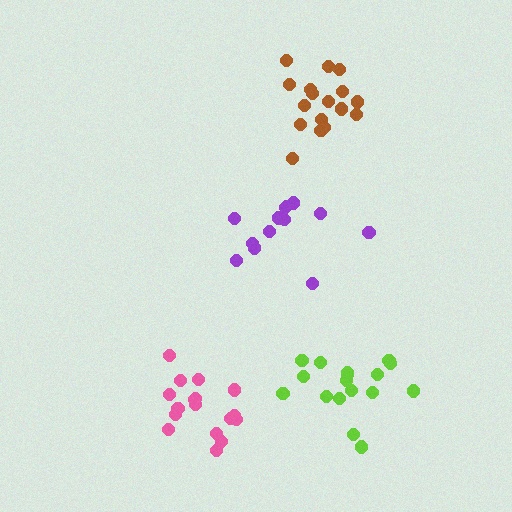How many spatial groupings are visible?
There are 4 spatial groupings.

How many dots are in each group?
Group 1: 13 dots, Group 2: 17 dots, Group 3: 17 dots, Group 4: 17 dots (64 total).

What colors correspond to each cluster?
The clusters are colored: purple, lime, brown, pink.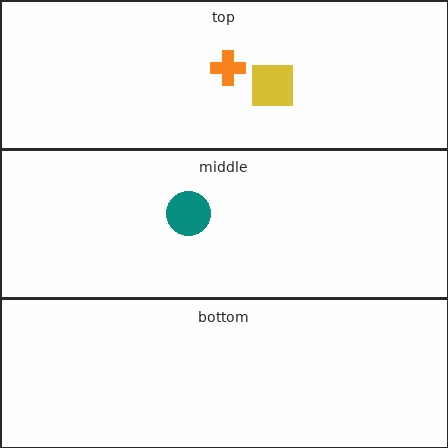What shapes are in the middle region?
The teal circle.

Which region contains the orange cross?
The top region.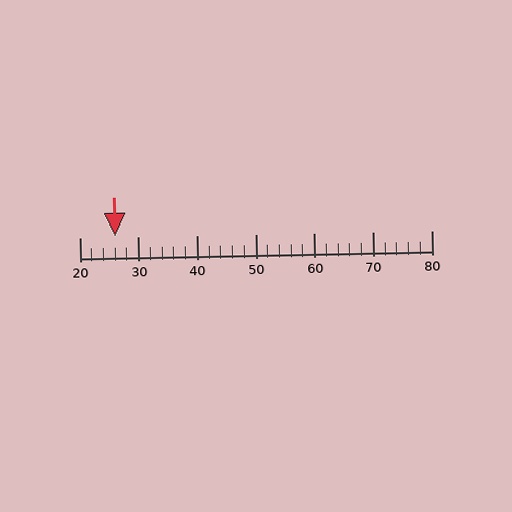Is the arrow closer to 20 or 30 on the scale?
The arrow is closer to 30.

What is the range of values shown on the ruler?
The ruler shows values from 20 to 80.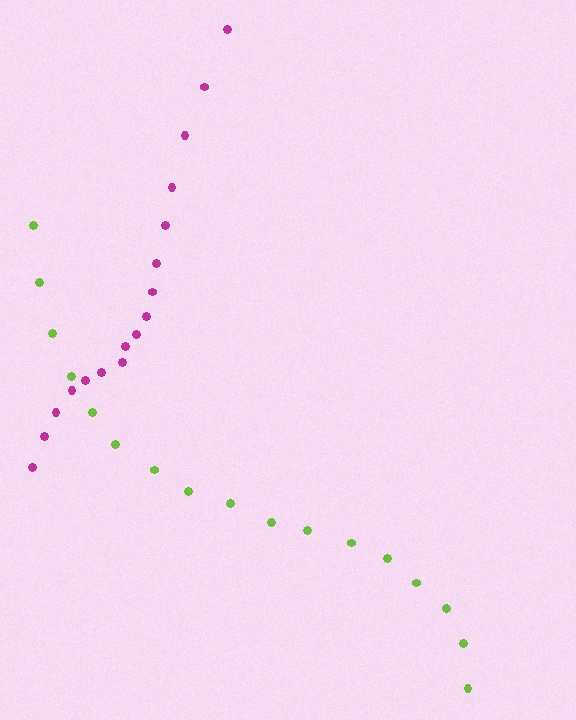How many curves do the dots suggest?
There are 2 distinct paths.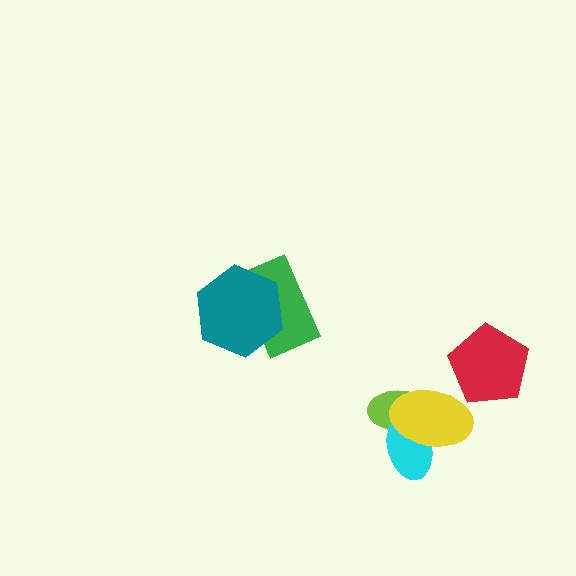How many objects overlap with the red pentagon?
0 objects overlap with the red pentagon.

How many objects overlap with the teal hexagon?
1 object overlaps with the teal hexagon.